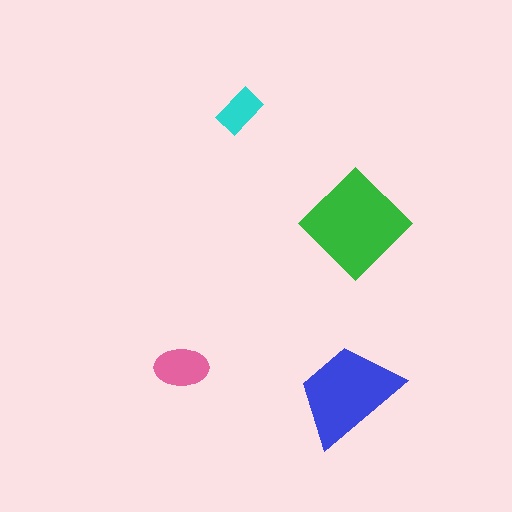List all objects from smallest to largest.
The cyan rectangle, the pink ellipse, the blue trapezoid, the green diamond.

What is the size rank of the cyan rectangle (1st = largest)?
4th.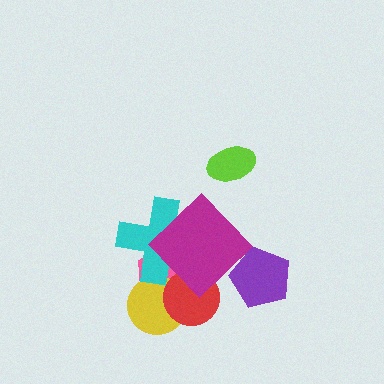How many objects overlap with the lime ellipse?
0 objects overlap with the lime ellipse.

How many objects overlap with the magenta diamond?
3 objects overlap with the magenta diamond.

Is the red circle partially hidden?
Yes, it is partially covered by another shape.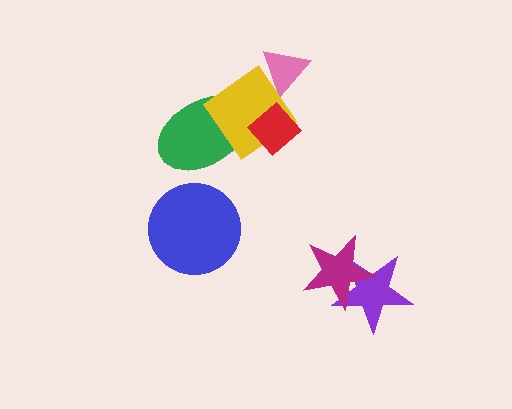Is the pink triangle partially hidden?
Yes, it is partially covered by another shape.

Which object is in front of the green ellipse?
The yellow diamond is in front of the green ellipse.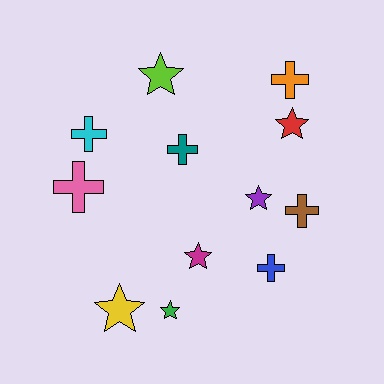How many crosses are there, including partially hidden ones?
There are 6 crosses.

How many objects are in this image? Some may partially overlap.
There are 12 objects.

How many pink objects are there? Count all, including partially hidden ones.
There is 1 pink object.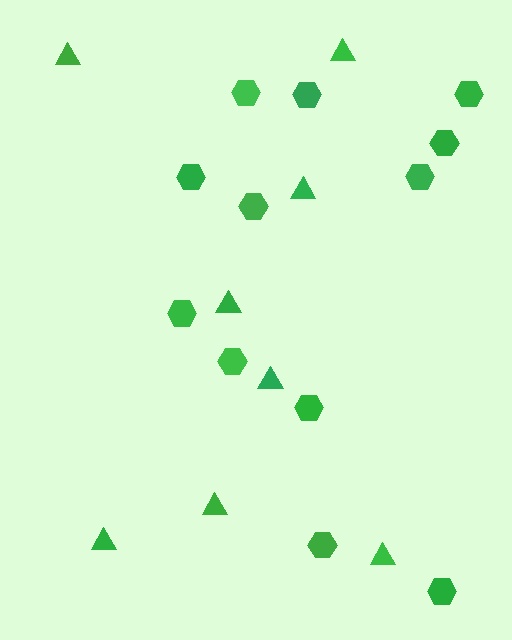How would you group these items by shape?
There are 2 groups: one group of triangles (8) and one group of hexagons (12).